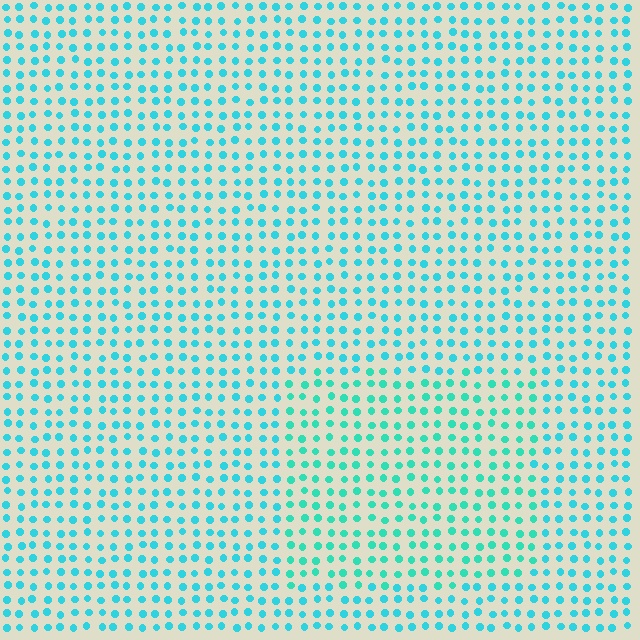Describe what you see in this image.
The image is filled with small cyan elements in a uniform arrangement. A rectangle-shaped region is visible where the elements are tinted to a slightly different hue, forming a subtle color boundary.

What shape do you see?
I see a rectangle.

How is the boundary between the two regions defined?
The boundary is defined purely by a slight shift in hue (about 19 degrees). Spacing, size, and orientation are identical on both sides.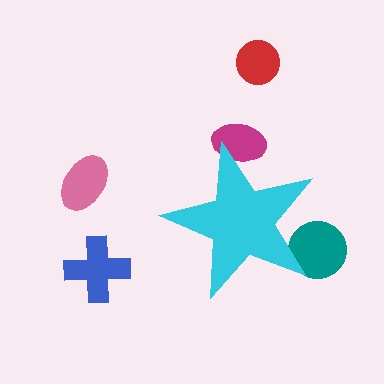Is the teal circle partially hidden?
Yes, the teal circle is partially hidden behind the cyan star.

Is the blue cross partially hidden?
No, the blue cross is fully visible.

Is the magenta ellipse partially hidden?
Yes, the magenta ellipse is partially hidden behind the cyan star.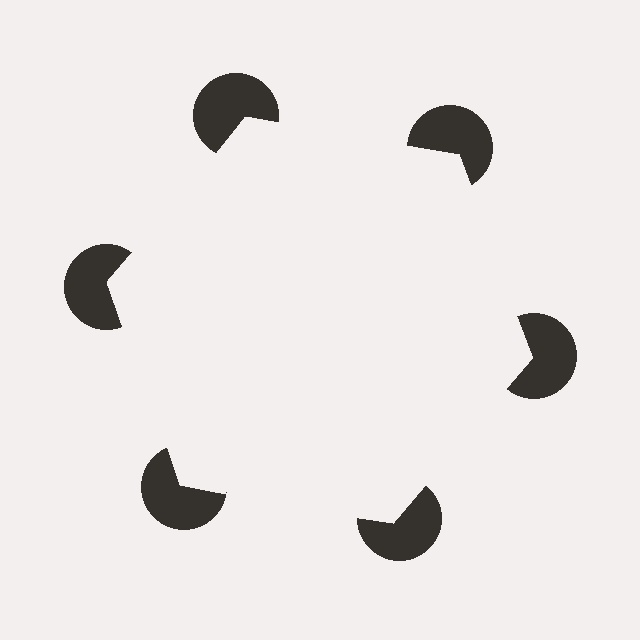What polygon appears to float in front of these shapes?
An illusory hexagon — its edges are inferred from the aligned wedge cuts in the pac-man discs, not physically drawn.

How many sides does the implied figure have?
6 sides.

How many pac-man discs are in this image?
There are 6 — one at each vertex of the illusory hexagon.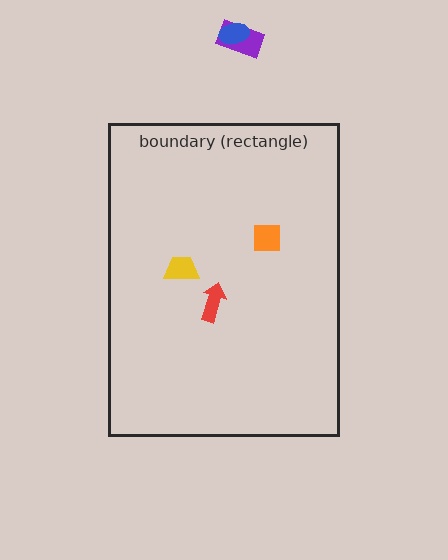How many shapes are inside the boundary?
3 inside, 2 outside.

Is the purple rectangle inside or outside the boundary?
Outside.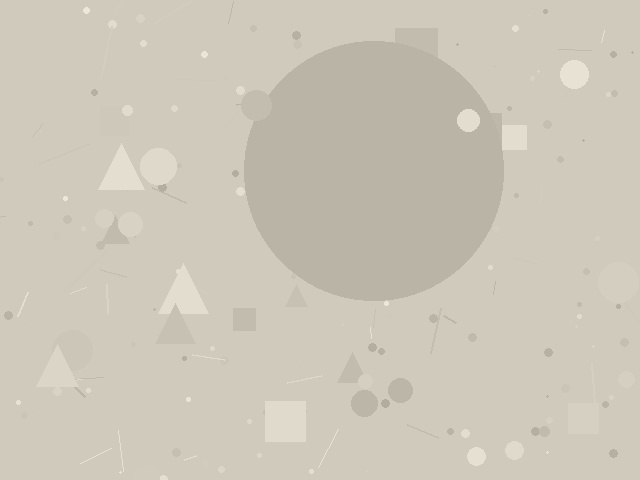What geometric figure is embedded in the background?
A circle is embedded in the background.